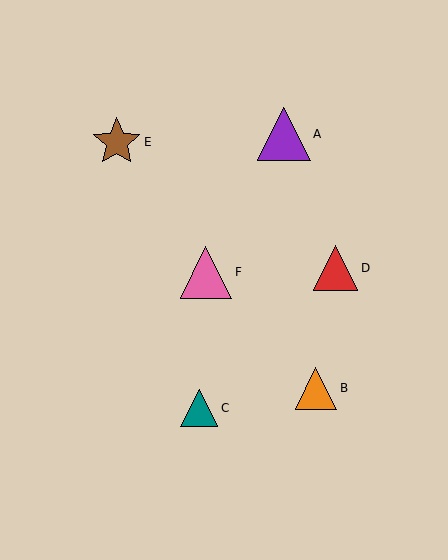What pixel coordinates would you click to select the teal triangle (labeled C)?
Click at (199, 408) to select the teal triangle C.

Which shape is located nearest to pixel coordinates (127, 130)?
The brown star (labeled E) at (117, 142) is nearest to that location.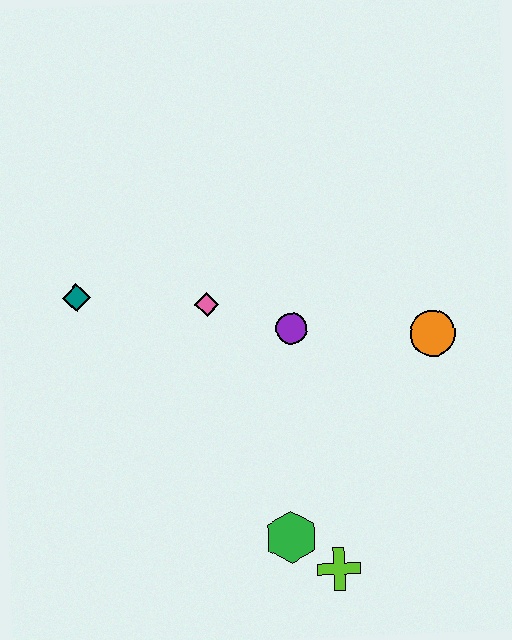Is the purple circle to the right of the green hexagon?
Yes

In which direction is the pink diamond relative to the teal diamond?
The pink diamond is to the right of the teal diamond.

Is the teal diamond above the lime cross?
Yes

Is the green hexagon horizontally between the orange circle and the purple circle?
No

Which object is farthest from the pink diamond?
The lime cross is farthest from the pink diamond.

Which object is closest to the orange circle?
The purple circle is closest to the orange circle.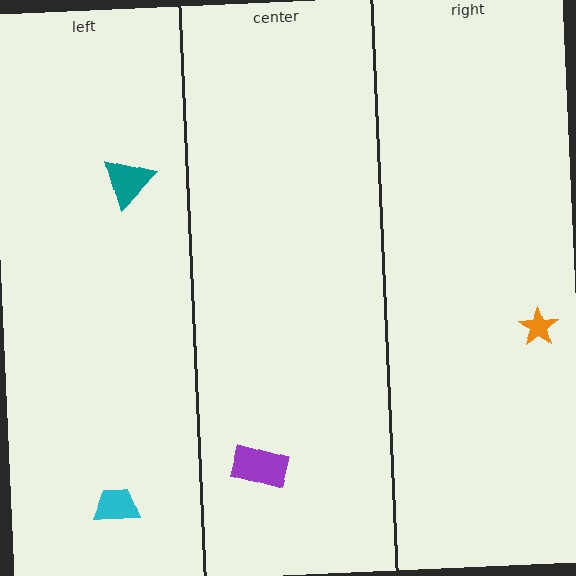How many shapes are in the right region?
1.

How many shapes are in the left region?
2.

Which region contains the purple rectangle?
The center region.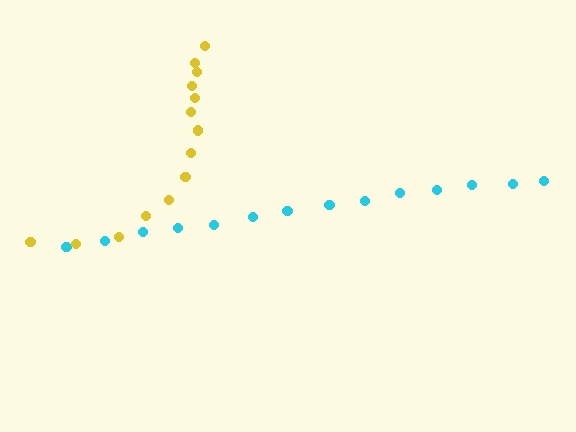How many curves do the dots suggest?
There are 2 distinct paths.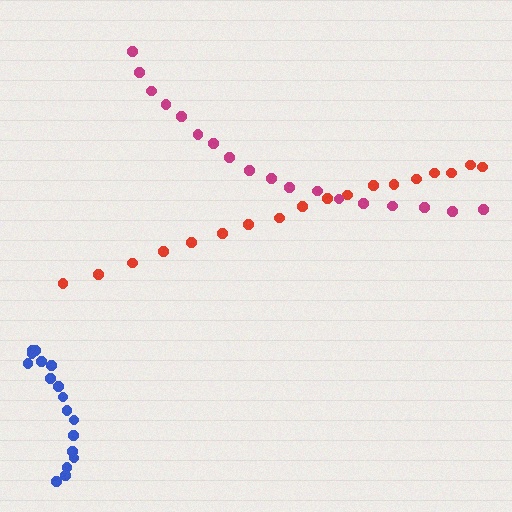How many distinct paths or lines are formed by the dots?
There are 3 distinct paths.